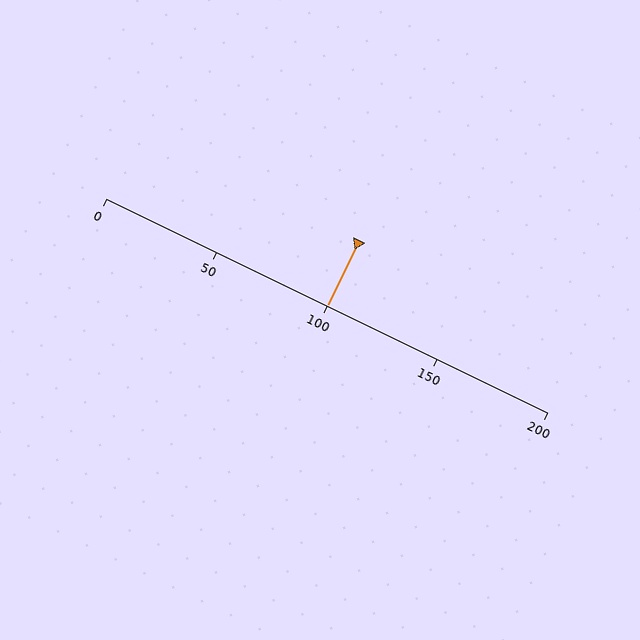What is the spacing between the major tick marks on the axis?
The major ticks are spaced 50 apart.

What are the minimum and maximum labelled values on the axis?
The axis runs from 0 to 200.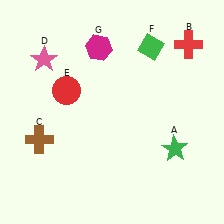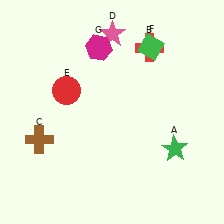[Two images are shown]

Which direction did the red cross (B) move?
The red cross (B) moved left.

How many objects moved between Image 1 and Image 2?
2 objects moved between the two images.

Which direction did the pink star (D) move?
The pink star (D) moved right.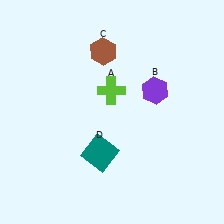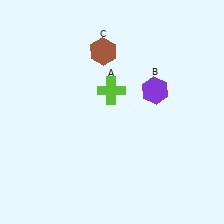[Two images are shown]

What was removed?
The teal square (D) was removed in Image 2.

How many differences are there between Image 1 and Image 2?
There is 1 difference between the two images.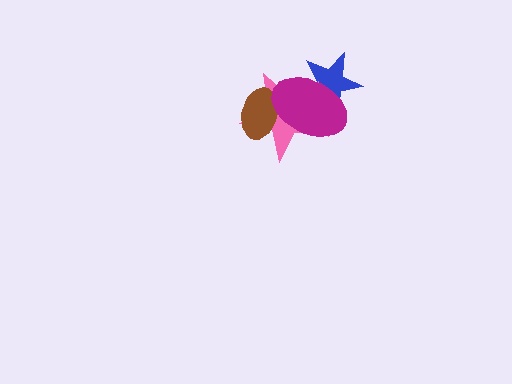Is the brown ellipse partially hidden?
Yes, it is partially covered by another shape.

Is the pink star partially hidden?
Yes, it is partially covered by another shape.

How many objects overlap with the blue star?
2 objects overlap with the blue star.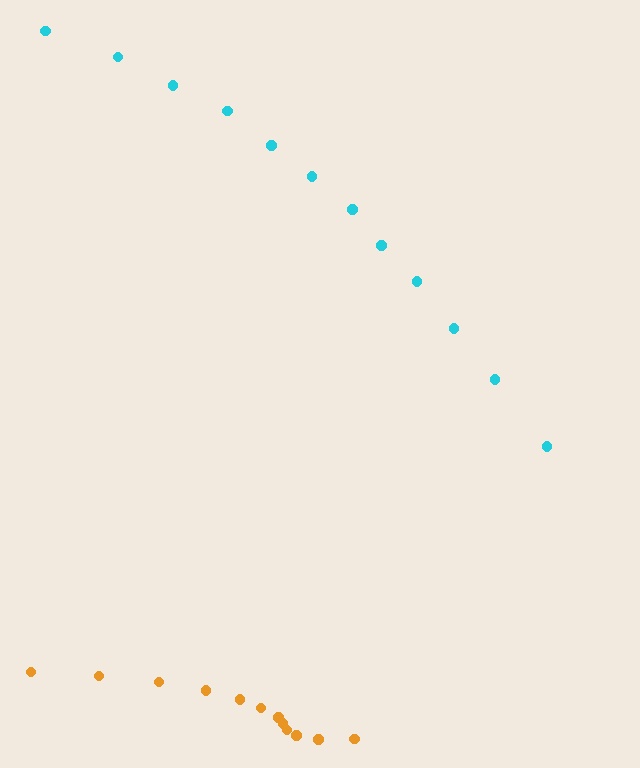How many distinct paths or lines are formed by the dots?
There are 2 distinct paths.